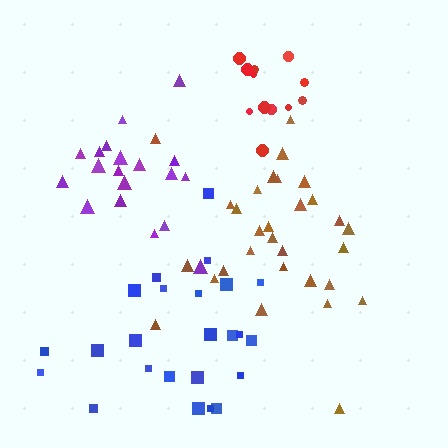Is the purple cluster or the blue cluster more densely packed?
Purple.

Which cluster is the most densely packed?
Red.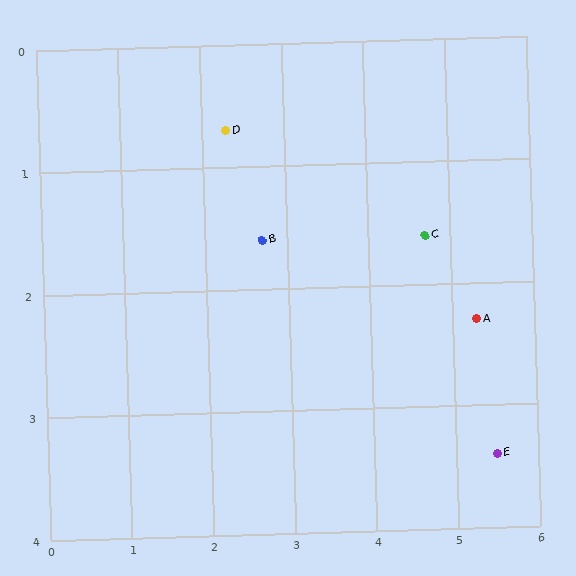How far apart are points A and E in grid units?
Points A and E are about 1.1 grid units apart.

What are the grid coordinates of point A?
Point A is at approximately (5.3, 2.3).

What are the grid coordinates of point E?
Point E is at approximately (5.5, 3.4).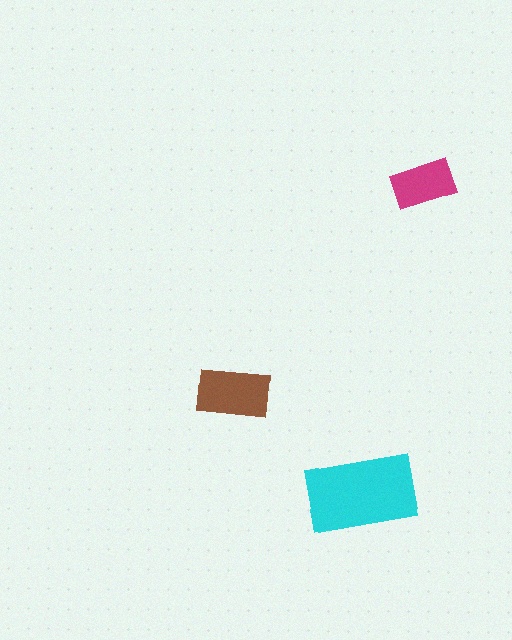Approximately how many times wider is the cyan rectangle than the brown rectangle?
About 1.5 times wider.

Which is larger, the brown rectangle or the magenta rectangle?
The brown one.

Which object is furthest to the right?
The magenta rectangle is rightmost.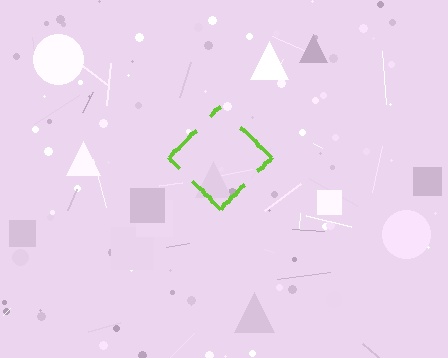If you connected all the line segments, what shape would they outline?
They would outline a diamond.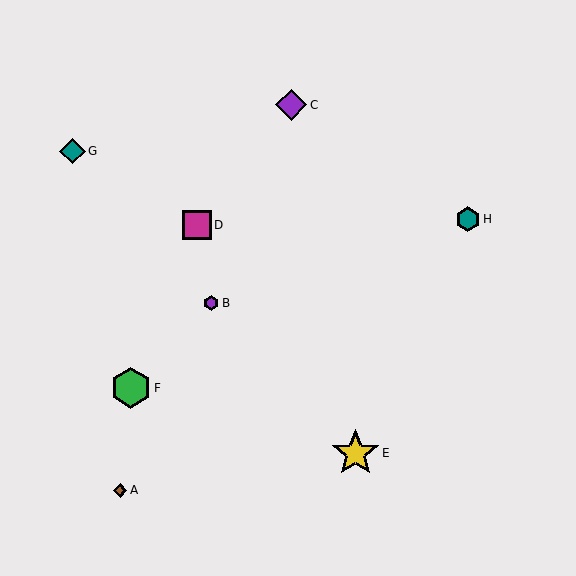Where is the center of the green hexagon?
The center of the green hexagon is at (131, 388).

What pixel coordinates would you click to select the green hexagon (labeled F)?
Click at (131, 388) to select the green hexagon F.